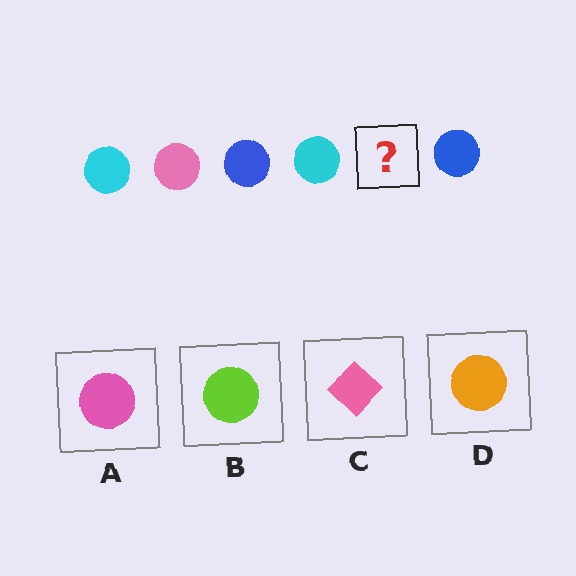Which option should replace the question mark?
Option A.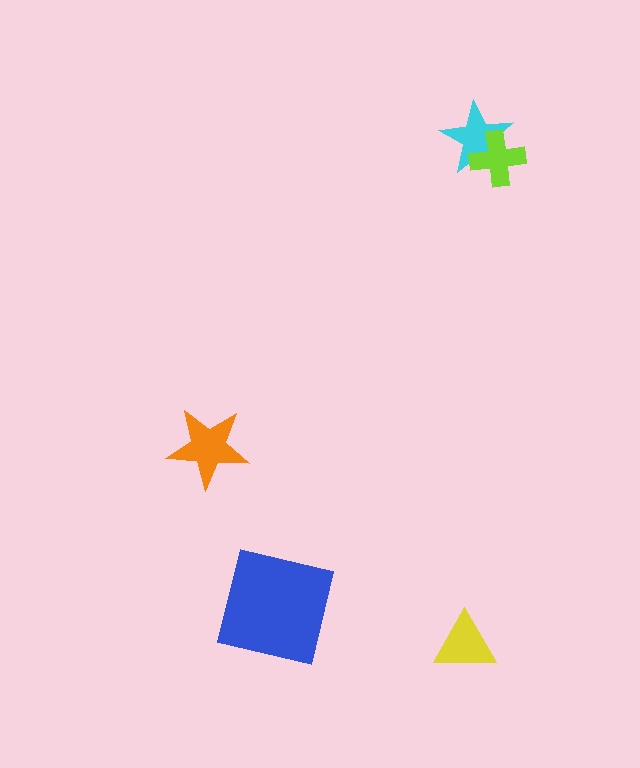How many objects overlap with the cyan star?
1 object overlaps with the cyan star.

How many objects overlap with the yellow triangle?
0 objects overlap with the yellow triangle.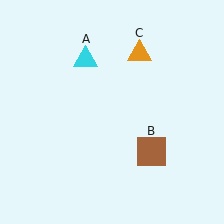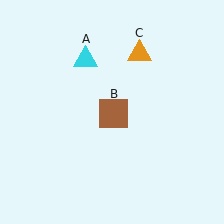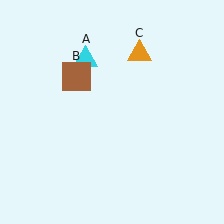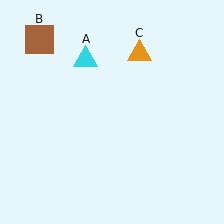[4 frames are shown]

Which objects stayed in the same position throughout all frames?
Cyan triangle (object A) and orange triangle (object C) remained stationary.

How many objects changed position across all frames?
1 object changed position: brown square (object B).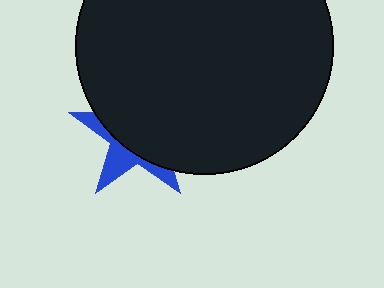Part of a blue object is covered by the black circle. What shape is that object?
It is a star.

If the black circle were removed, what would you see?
You would see the complete blue star.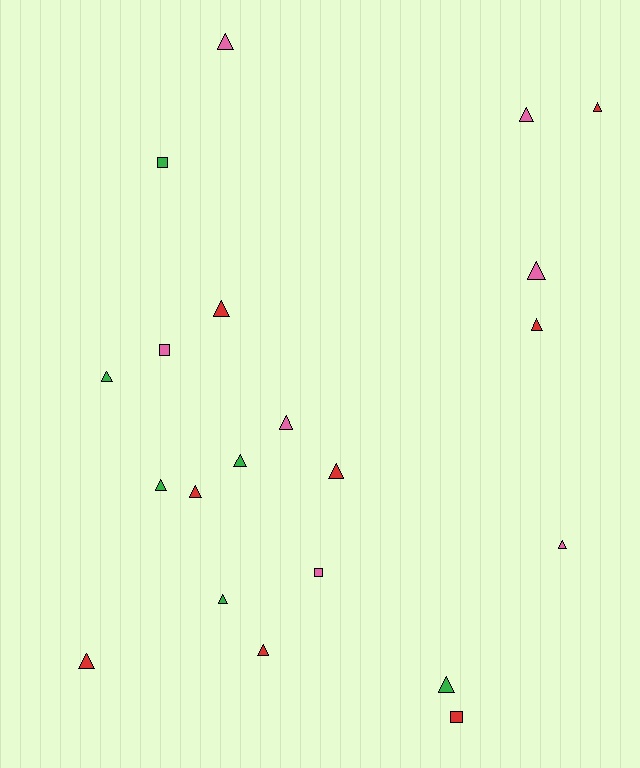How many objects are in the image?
There are 21 objects.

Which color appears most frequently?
Red, with 8 objects.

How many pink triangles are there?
There are 5 pink triangles.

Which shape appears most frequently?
Triangle, with 17 objects.